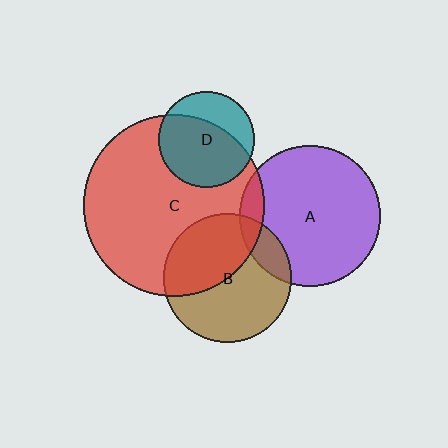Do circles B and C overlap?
Yes.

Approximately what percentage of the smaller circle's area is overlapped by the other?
Approximately 40%.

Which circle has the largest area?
Circle C (red).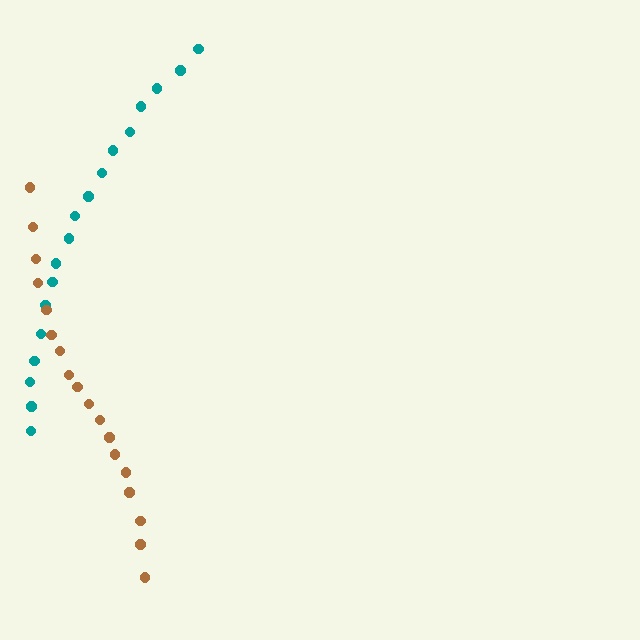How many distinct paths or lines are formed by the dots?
There are 2 distinct paths.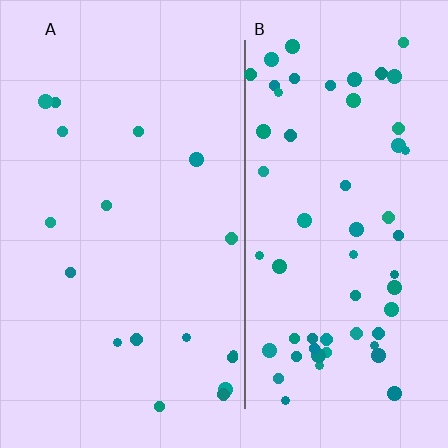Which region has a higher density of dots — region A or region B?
B (the right).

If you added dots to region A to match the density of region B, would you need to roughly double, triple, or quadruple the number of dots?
Approximately triple.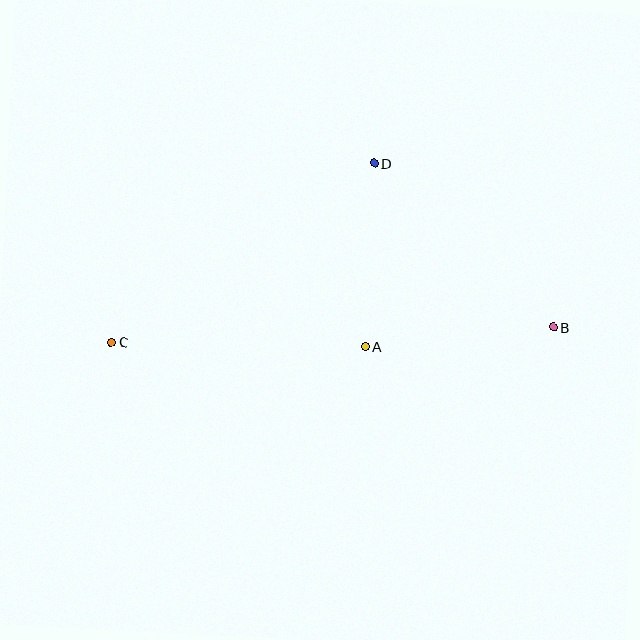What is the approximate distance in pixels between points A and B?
The distance between A and B is approximately 189 pixels.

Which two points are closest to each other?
Points A and D are closest to each other.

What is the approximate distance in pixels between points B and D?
The distance between B and D is approximately 243 pixels.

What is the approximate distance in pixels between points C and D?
The distance between C and D is approximately 318 pixels.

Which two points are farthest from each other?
Points B and C are farthest from each other.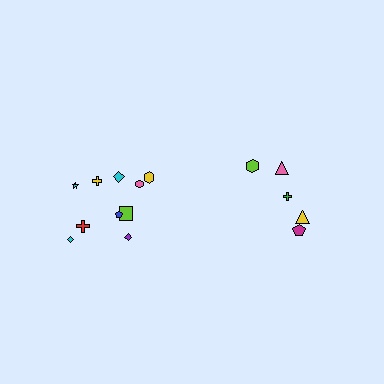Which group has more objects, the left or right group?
The left group.